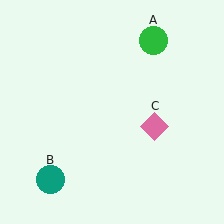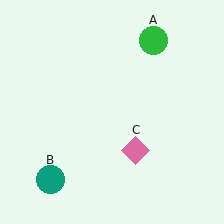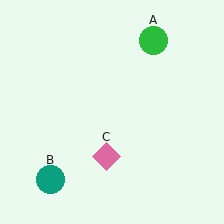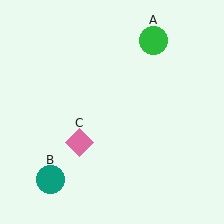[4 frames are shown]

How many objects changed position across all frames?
1 object changed position: pink diamond (object C).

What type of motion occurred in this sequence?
The pink diamond (object C) rotated clockwise around the center of the scene.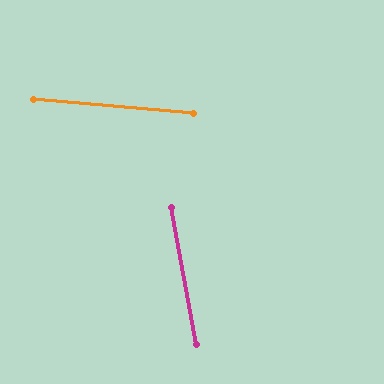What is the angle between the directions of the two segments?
Approximately 75 degrees.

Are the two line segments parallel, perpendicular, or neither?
Neither parallel nor perpendicular — they differ by about 75°.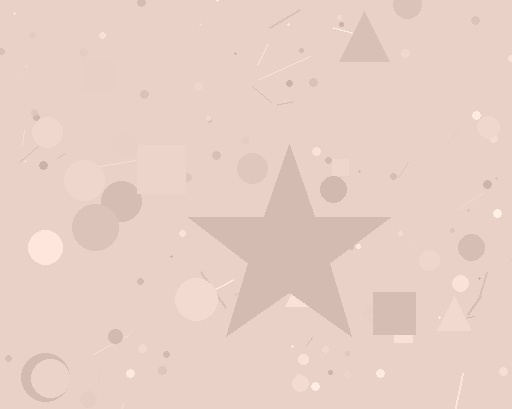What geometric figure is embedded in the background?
A star is embedded in the background.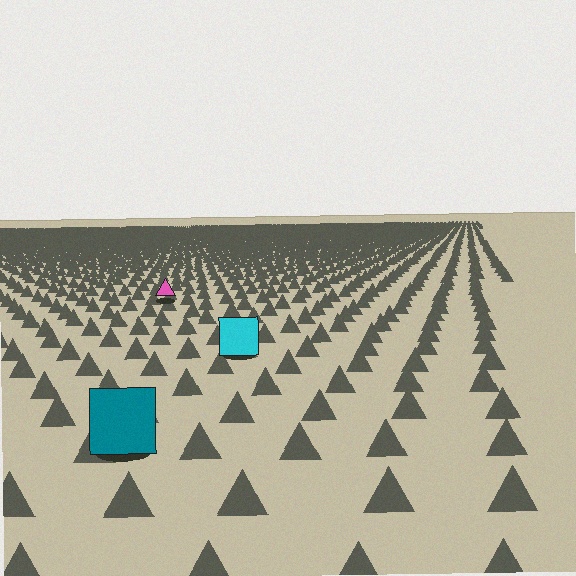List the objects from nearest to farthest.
From nearest to farthest: the teal square, the cyan square, the pink triangle.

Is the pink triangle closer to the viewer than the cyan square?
No. The cyan square is closer — you can tell from the texture gradient: the ground texture is coarser near it.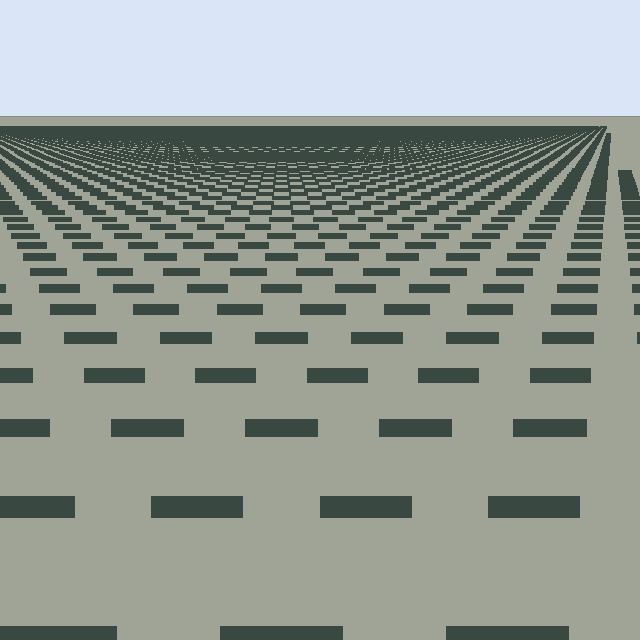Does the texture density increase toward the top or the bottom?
Density increases toward the top.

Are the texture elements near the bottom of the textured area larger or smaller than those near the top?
Larger. Near the bottom, elements are closer to the viewer and appear at a bigger on-screen size.